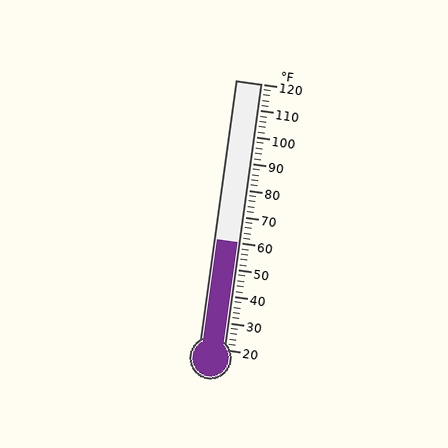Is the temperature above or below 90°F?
The temperature is below 90°F.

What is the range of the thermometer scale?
The thermometer scale ranges from 20°F to 120°F.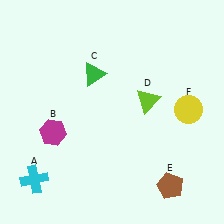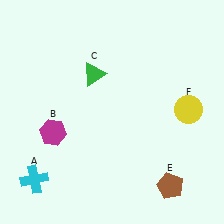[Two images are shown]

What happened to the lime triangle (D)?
The lime triangle (D) was removed in Image 2. It was in the top-right area of Image 1.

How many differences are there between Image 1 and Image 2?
There is 1 difference between the two images.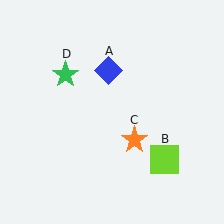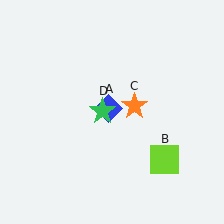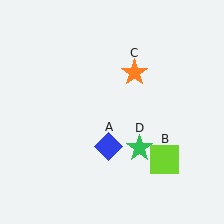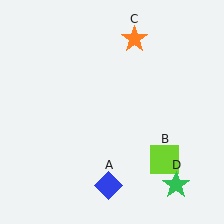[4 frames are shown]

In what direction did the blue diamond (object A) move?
The blue diamond (object A) moved down.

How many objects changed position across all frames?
3 objects changed position: blue diamond (object A), orange star (object C), green star (object D).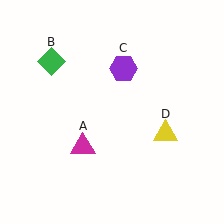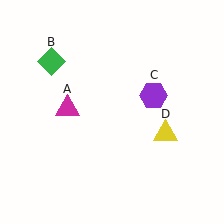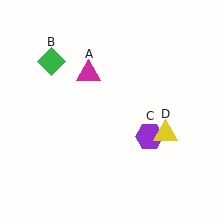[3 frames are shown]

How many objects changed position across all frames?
2 objects changed position: magenta triangle (object A), purple hexagon (object C).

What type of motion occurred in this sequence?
The magenta triangle (object A), purple hexagon (object C) rotated clockwise around the center of the scene.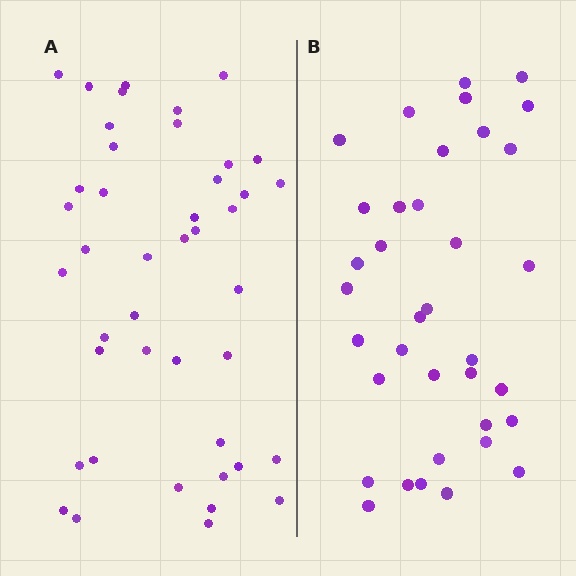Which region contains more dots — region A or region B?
Region A (the left region) has more dots.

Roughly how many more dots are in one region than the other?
Region A has roughly 8 or so more dots than region B.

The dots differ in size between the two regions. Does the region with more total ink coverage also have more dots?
No. Region B has more total ink coverage because its dots are larger, but region A actually contains more individual dots. Total area can be misleading — the number of items is what matters here.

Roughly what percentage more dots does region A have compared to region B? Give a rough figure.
About 20% more.